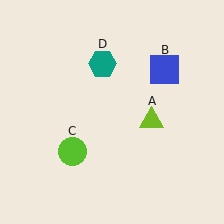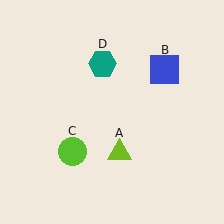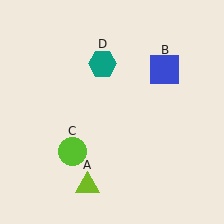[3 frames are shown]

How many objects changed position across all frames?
1 object changed position: lime triangle (object A).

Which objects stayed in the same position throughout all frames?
Blue square (object B) and lime circle (object C) and teal hexagon (object D) remained stationary.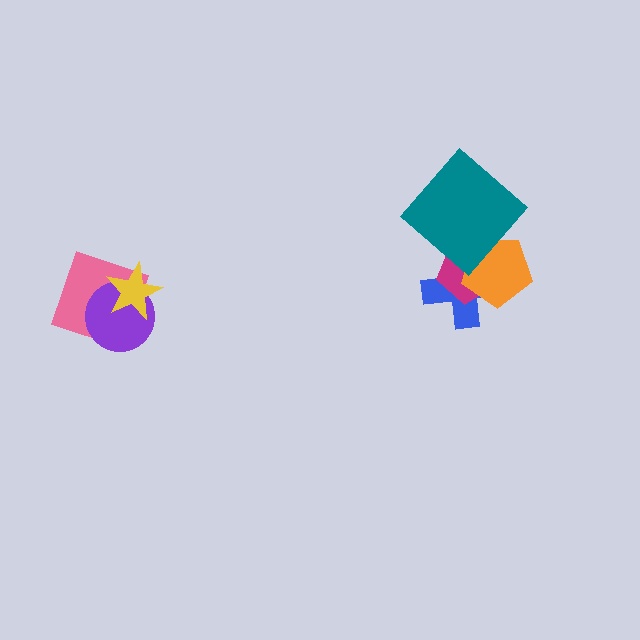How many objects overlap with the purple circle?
2 objects overlap with the purple circle.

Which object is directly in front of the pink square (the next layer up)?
The purple circle is directly in front of the pink square.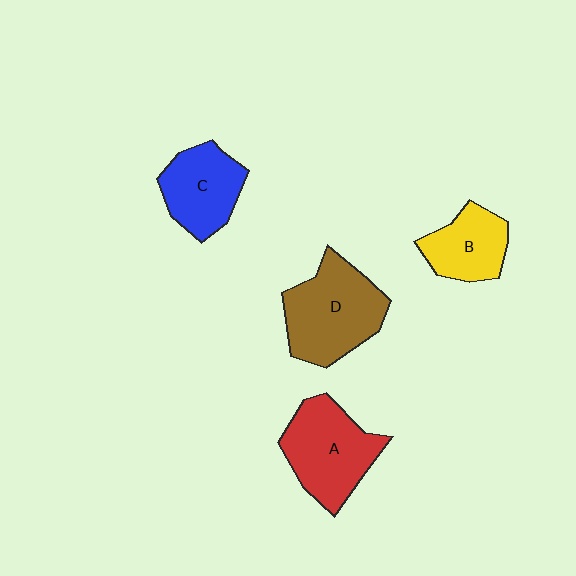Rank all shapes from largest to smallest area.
From largest to smallest: D (brown), A (red), C (blue), B (yellow).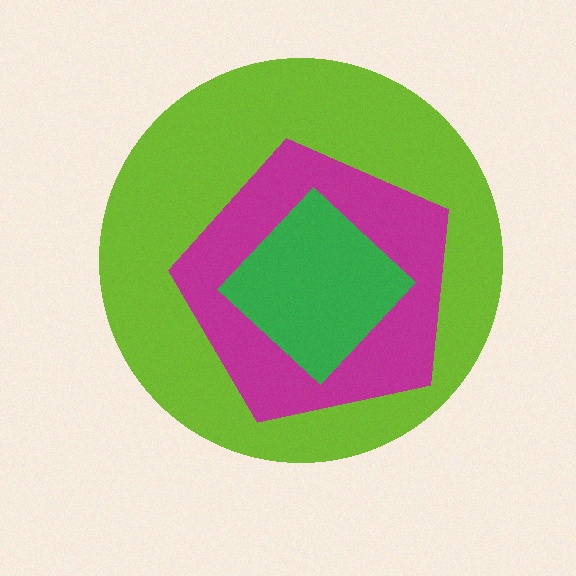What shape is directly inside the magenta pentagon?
The green diamond.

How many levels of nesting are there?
3.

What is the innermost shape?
The green diamond.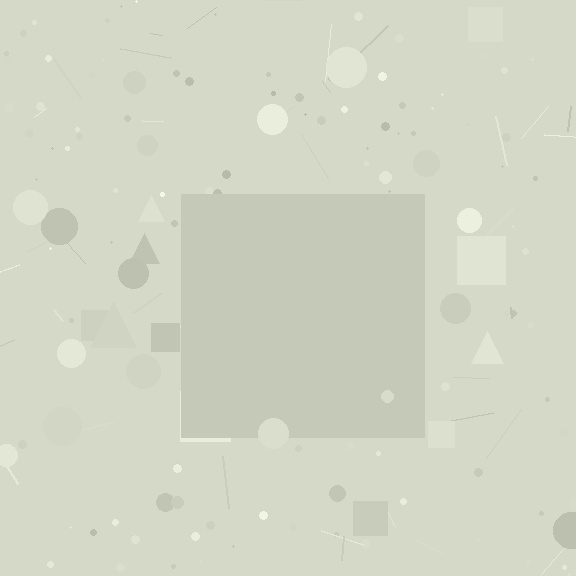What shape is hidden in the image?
A square is hidden in the image.